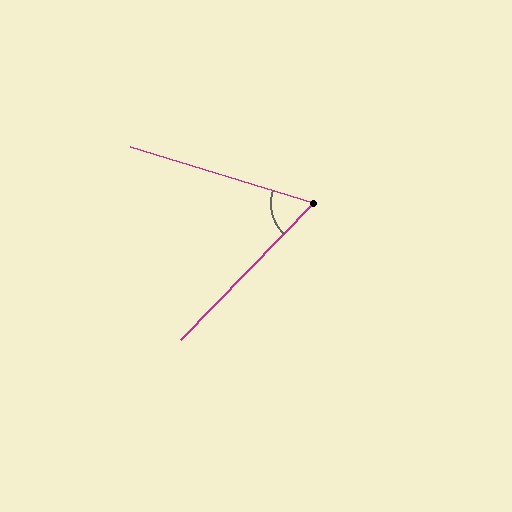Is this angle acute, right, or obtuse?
It is acute.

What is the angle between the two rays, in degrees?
Approximately 63 degrees.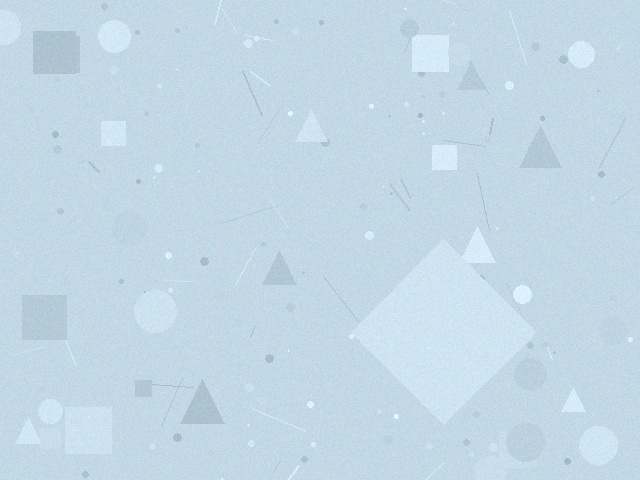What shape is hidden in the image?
A diamond is hidden in the image.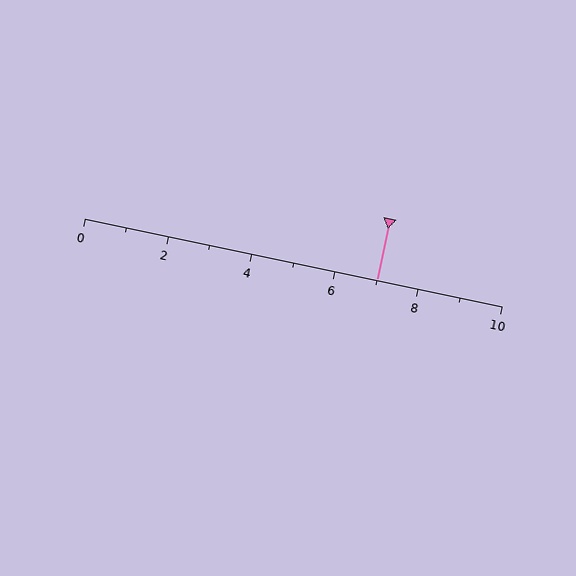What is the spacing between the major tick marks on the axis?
The major ticks are spaced 2 apart.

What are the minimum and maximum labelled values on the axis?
The axis runs from 0 to 10.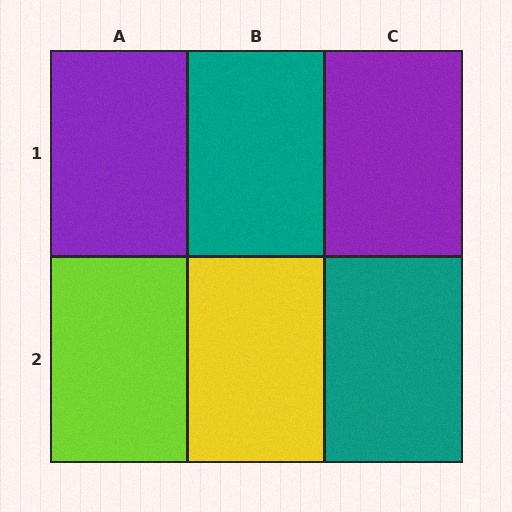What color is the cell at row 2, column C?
Teal.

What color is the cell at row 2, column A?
Lime.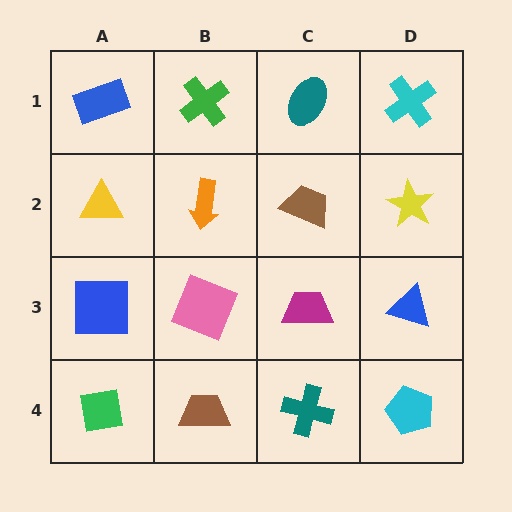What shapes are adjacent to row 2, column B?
A green cross (row 1, column B), a pink square (row 3, column B), a yellow triangle (row 2, column A), a brown trapezoid (row 2, column C).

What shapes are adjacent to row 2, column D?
A cyan cross (row 1, column D), a blue triangle (row 3, column D), a brown trapezoid (row 2, column C).